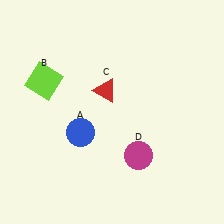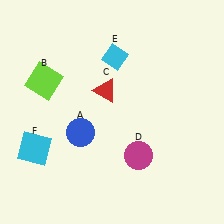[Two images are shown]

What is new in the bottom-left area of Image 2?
A cyan square (F) was added in the bottom-left area of Image 2.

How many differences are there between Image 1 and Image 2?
There are 2 differences between the two images.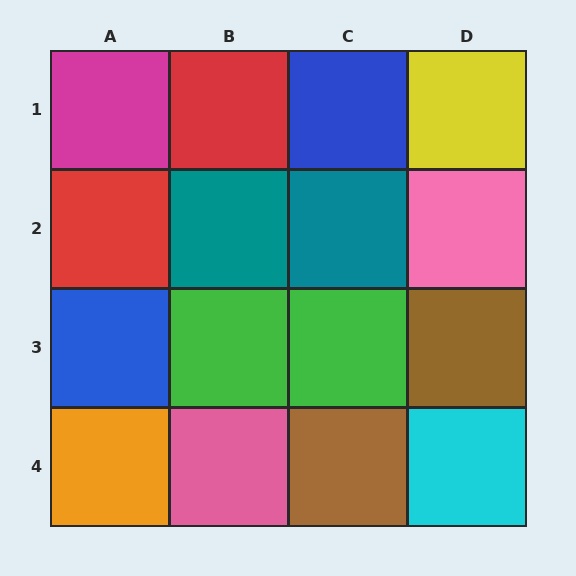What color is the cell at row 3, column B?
Green.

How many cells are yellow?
1 cell is yellow.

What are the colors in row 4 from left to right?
Orange, pink, brown, cyan.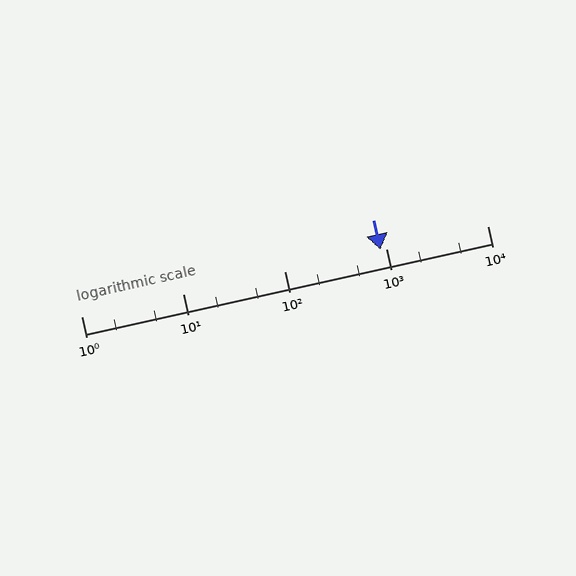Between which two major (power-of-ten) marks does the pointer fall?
The pointer is between 100 and 1000.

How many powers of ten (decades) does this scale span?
The scale spans 4 decades, from 1 to 10000.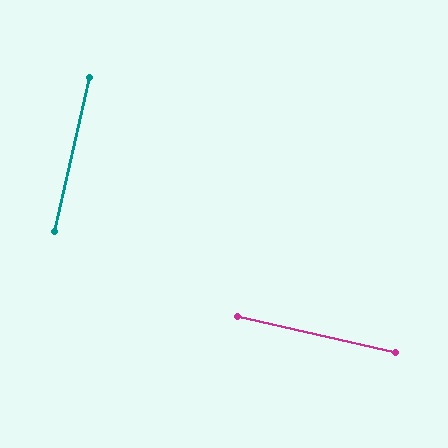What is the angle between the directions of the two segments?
Approximately 90 degrees.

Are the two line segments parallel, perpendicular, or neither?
Perpendicular — they meet at approximately 90°.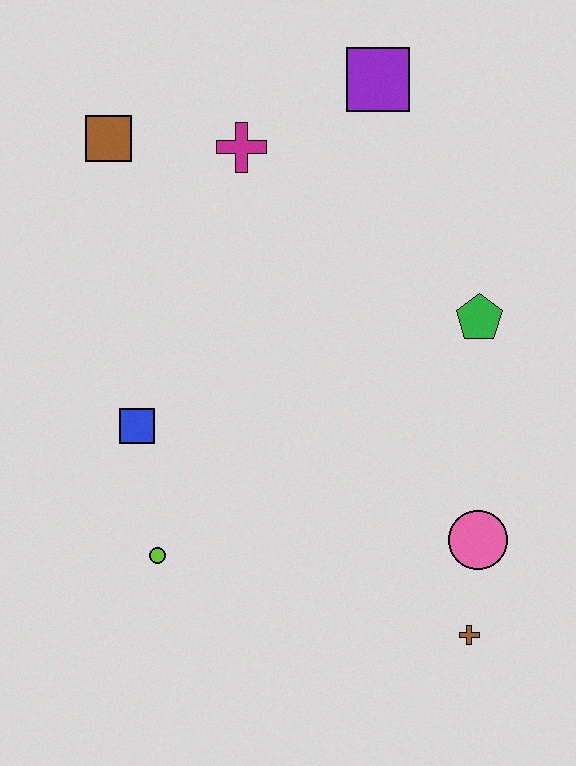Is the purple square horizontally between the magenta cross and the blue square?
No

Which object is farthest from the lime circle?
The purple square is farthest from the lime circle.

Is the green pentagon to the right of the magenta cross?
Yes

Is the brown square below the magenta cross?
No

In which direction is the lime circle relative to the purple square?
The lime circle is below the purple square.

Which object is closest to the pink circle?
The brown cross is closest to the pink circle.